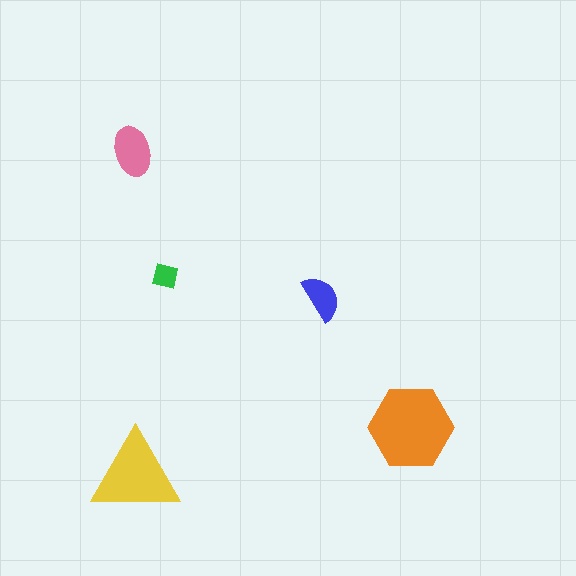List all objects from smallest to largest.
The green square, the blue semicircle, the pink ellipse, the yellow triangle, the orange hexagon.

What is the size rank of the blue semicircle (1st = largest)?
4th.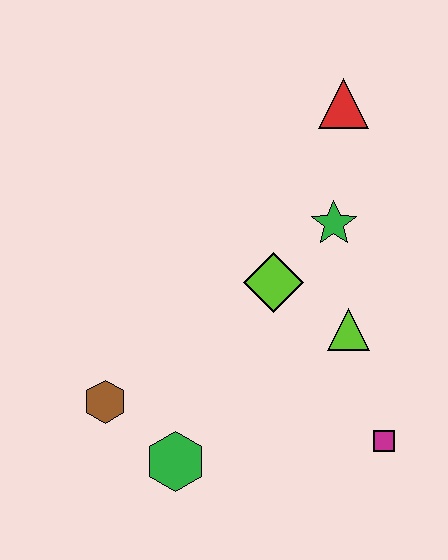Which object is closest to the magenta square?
The lime triangle is closest to the magenta square.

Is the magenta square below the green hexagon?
No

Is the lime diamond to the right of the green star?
No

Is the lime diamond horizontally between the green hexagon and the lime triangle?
Yes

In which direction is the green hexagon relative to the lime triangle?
The green hexagon is to the left of the lime triangle.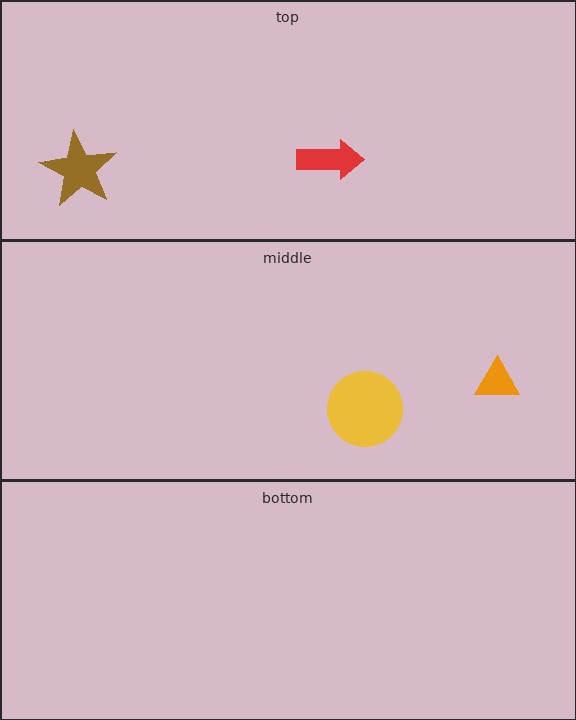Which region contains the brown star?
The top region.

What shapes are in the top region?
The red arrow, the brown star.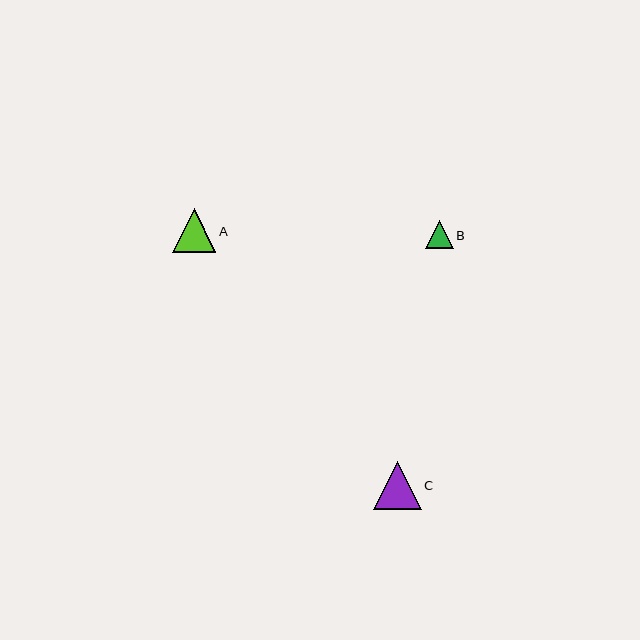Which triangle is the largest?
Triangle C is the largest with a size of approximately 48 pixels.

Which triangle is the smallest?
Triangle B is the smallest with a size of approximately 28 pixels.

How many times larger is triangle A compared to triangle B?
Triangle A is approximately 1.6 times the size of triangle B.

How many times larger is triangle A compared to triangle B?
Triangle A is approximately 1.6 times the size of triangle B.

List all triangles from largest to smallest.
From largest to smallest: C, A, B.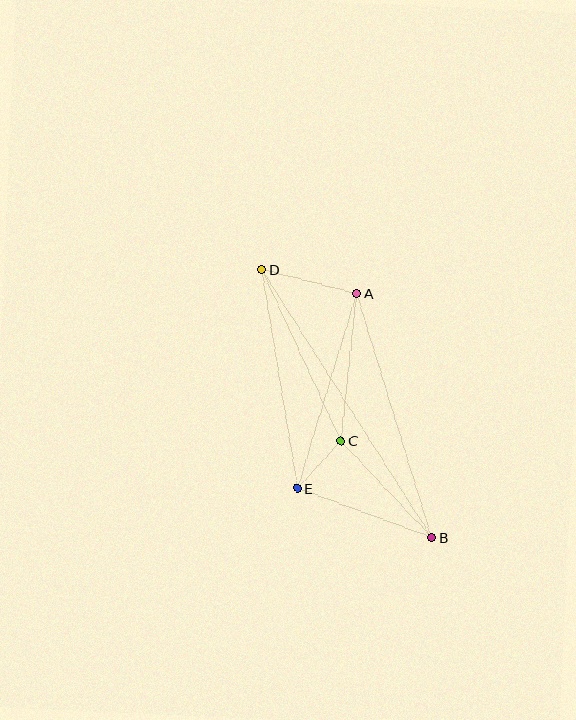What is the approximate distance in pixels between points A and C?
The distance between A and C is approximately 148 pixels.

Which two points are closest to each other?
Points C and E are closest to each other.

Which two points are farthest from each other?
Points B and D are farthest from each other.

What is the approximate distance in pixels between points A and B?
The distance between A and B is approximately 255 pixels.